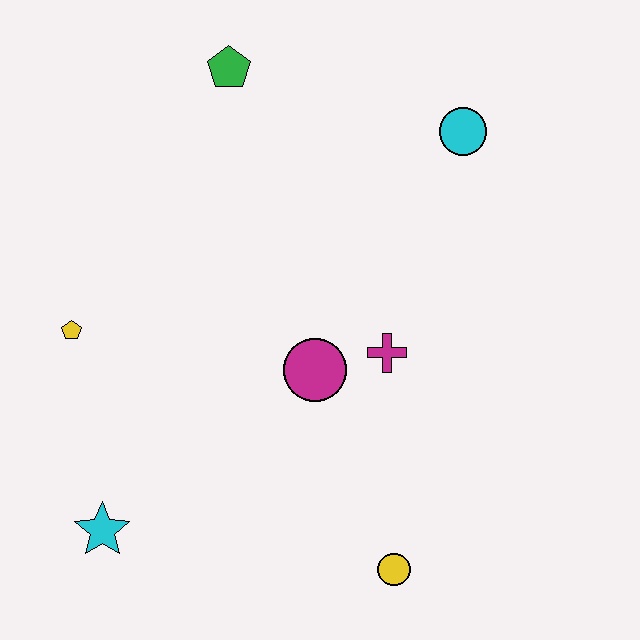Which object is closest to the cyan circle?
The magenta cross is closest to the cyan circle.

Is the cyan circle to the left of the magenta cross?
No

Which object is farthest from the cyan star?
The cyan circle is farthest from the cyan star.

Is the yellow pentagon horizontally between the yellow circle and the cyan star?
No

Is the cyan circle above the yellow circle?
Yes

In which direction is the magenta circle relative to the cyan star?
The magenta circle is to the right of the cyan star.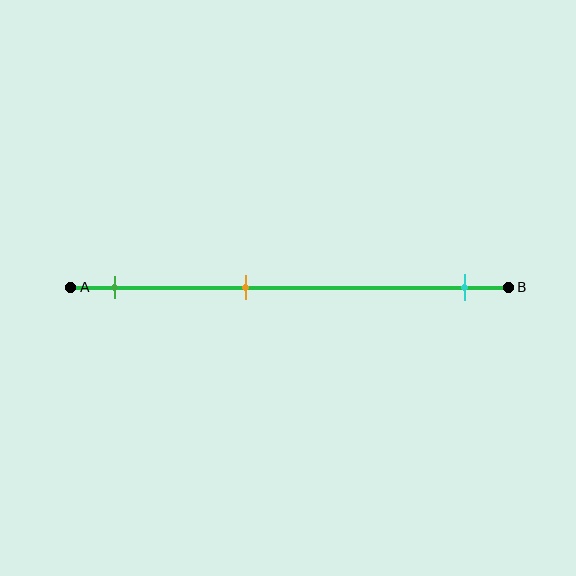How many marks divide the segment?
There are 3 marks dividing the segment.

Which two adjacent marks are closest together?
The green and orange marks are the closest adjacent pair.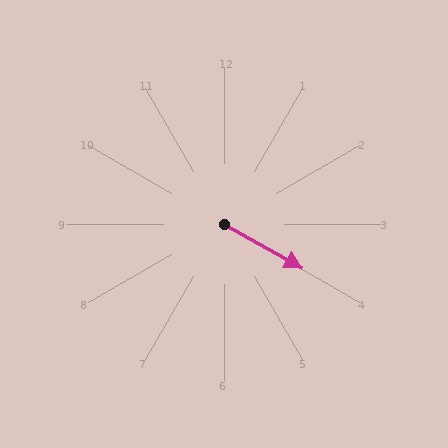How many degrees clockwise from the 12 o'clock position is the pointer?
Approximately 119 degrees.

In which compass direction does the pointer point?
Southeast.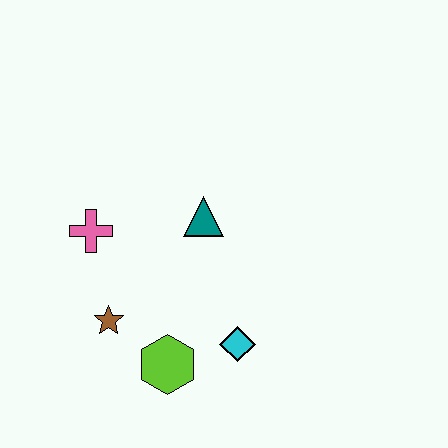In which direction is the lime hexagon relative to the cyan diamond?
The lime hexagon is to the left of the cyan diamond.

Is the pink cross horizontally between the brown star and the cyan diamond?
No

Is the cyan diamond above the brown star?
No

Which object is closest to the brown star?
The lime hexagon is closest to the brown star.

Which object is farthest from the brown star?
The teal triangle is farthest from the brown star.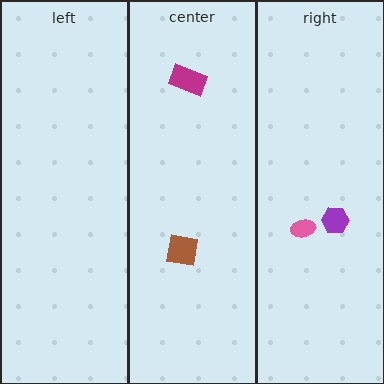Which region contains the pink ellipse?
The right region.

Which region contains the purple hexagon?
The right region.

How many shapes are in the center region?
2.